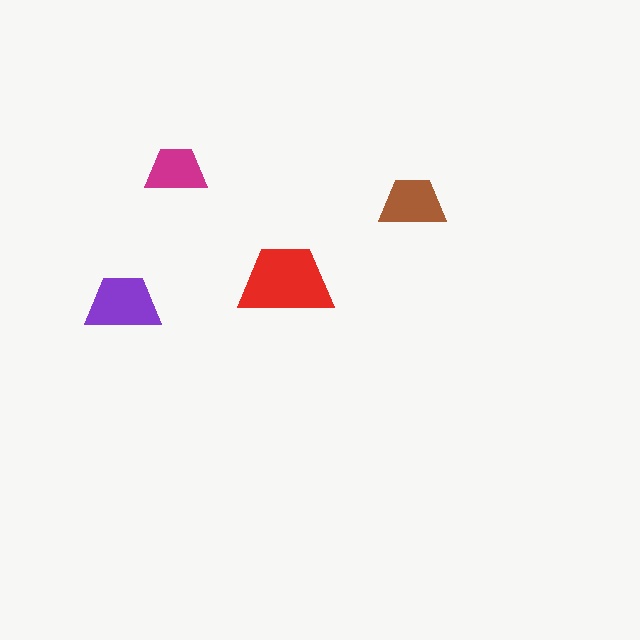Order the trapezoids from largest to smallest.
the red one, the purple one, the brown one, the magenta one.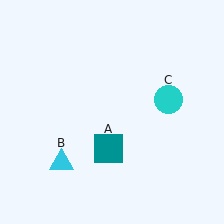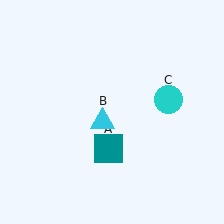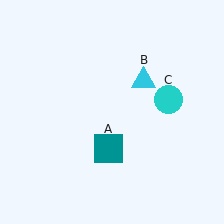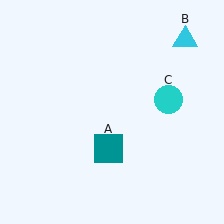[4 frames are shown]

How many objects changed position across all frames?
1 object changed position: cyan triangle (object B).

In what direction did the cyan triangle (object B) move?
The cyan triangle (object B) moved up and to the right.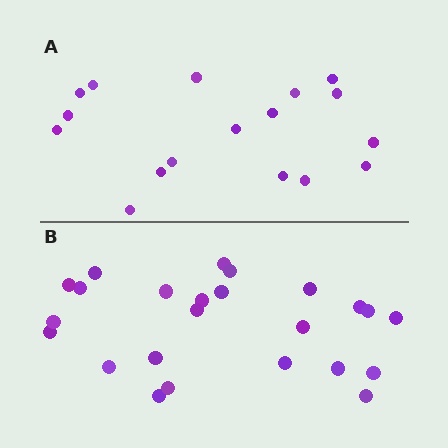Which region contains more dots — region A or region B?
Region B (the bottom region) has more dots.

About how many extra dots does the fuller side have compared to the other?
Region B has roughly 8 or so more dots than region A.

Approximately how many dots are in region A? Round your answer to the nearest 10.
About 20 dots. (The exact count is 17, which rounds to 20.)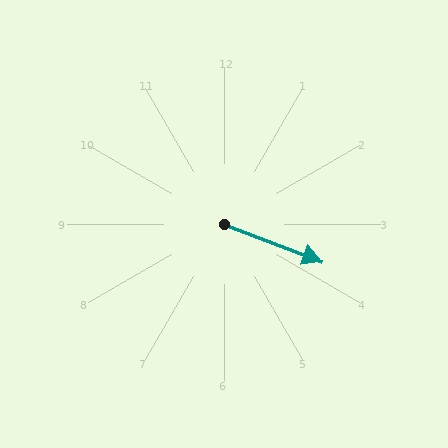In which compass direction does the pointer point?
East.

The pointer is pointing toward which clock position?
Roughly 4 o'clock.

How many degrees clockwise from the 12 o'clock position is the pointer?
Approximately 111 degrees.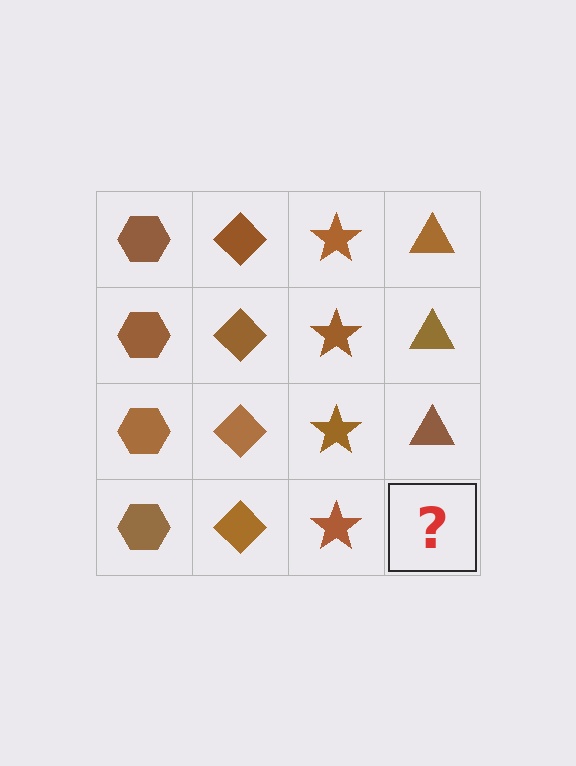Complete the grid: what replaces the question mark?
The question mark should be replaced with a brown triangle.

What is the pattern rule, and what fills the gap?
The rule is that each column has a consistent shape. The gap should be filled with a brown triangle.